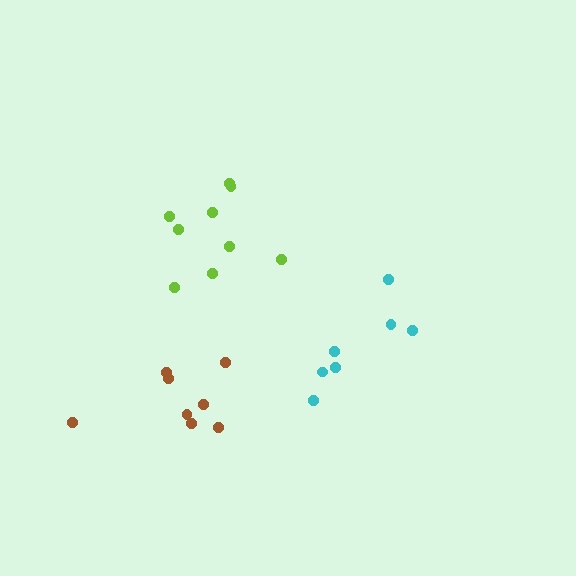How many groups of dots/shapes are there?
There are 3 groups.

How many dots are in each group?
Group 1: 9 dots, Group 2: 7 dots, Group 3: 8 dots (24 total).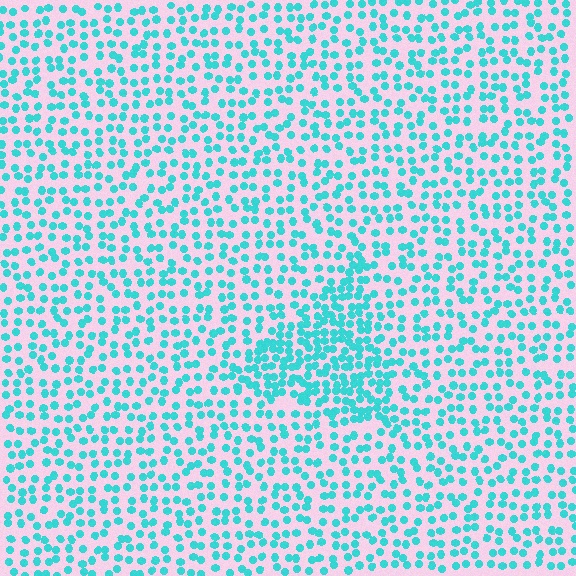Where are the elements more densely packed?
The elements are more densely packed inside the triangle boundary.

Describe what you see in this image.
The image contains small cyan elements arranged at two different densities. A triangle-shaped region is visible where the elements are more densely packed than the surrounding area.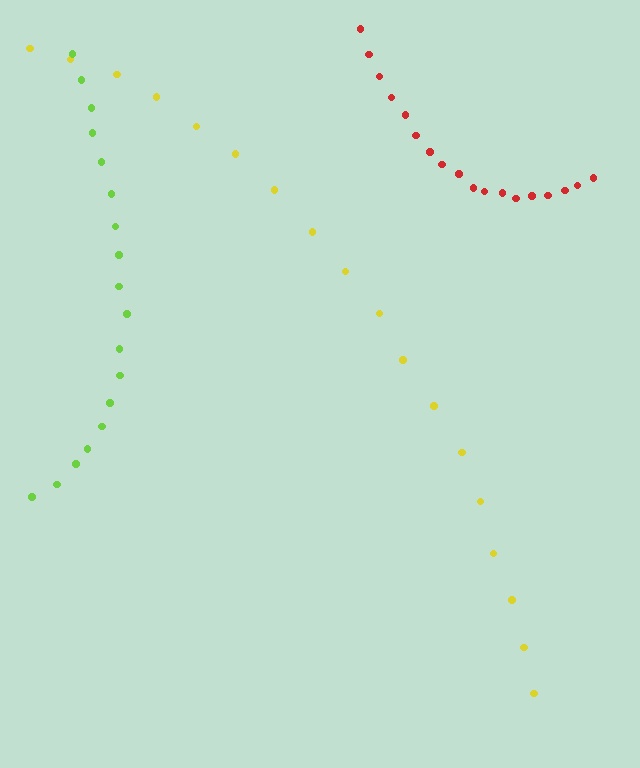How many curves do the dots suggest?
There are 3 distinct paths.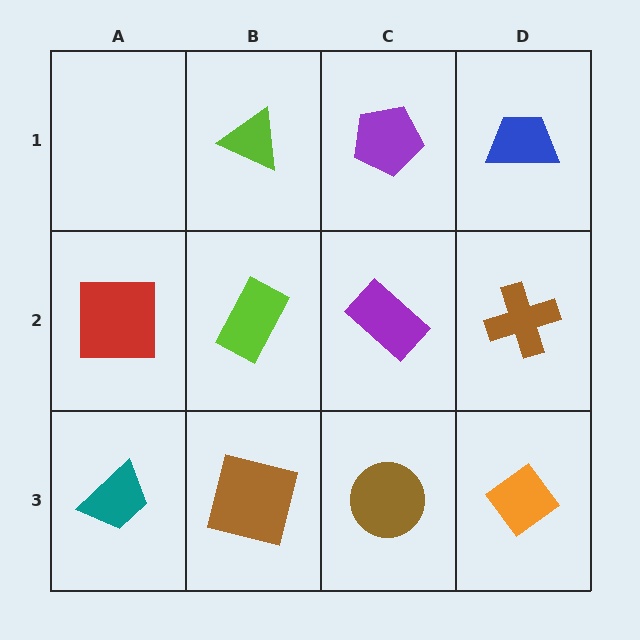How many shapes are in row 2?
4 shapes.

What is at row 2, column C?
A purple rectangle.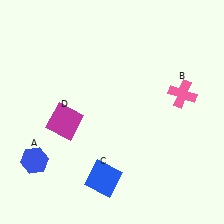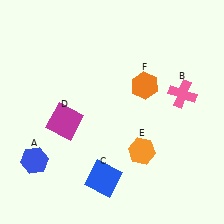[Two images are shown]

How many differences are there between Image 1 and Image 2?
There are 2 differences between the two images.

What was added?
An orange hexagon (E), an orange hexagon (F) were added in Image 2.